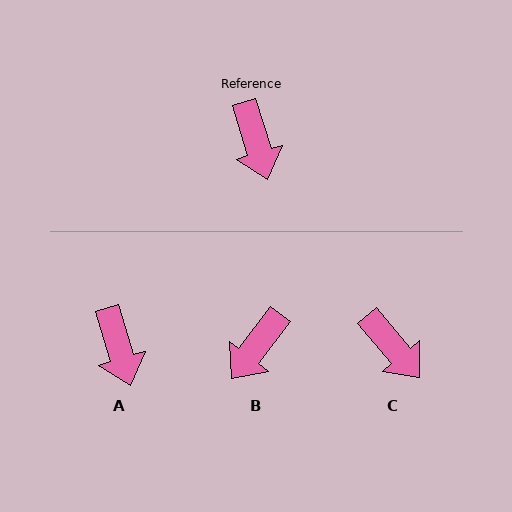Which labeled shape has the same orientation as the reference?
A.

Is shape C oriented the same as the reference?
No, it is off by about 23 degrees.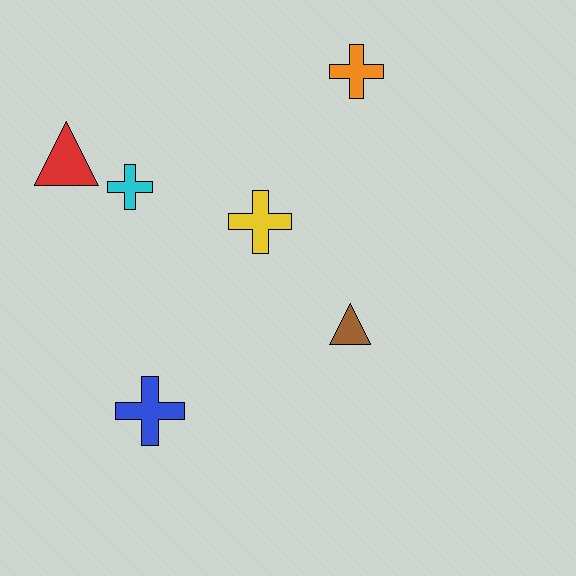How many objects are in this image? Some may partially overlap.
There are 6 objects.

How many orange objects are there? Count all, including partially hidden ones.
There is 1 orange object.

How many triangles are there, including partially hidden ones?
There are 2 triangles.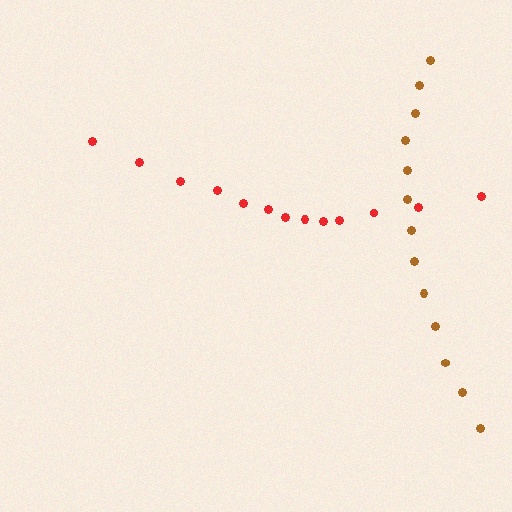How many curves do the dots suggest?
There are 2 distinct paths.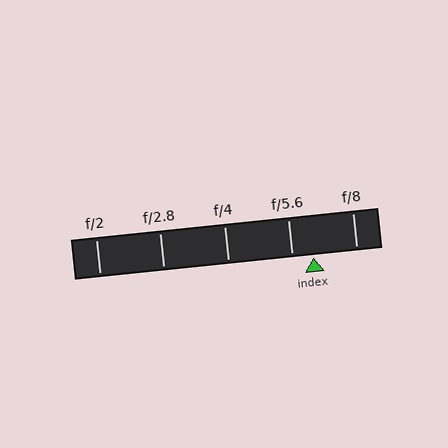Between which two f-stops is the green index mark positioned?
The index mark is between f/5.6 and f/8.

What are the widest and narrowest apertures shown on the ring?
The widest aperture shown is f/2 and the narrowest is f/8.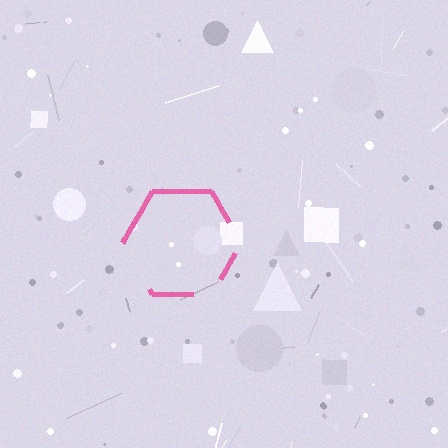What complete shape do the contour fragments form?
The contour fragments form a hexagon.